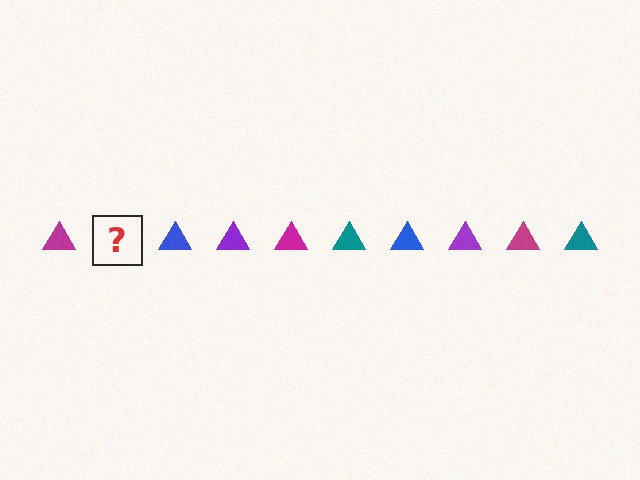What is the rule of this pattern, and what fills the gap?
The rule is that the pattern cycles through magenta, teal, blue, purple triangles. The gap should be filled with a teal triangle.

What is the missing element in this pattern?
The missing element is a teal triangle.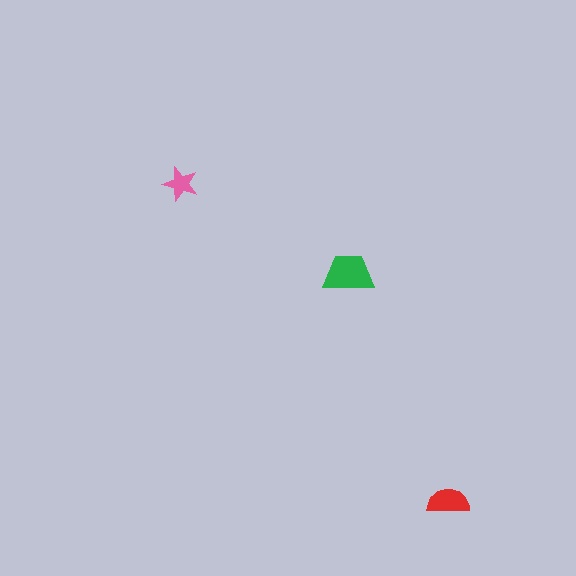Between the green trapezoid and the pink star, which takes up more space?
The green trapezoid.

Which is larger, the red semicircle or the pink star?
The red semicircle.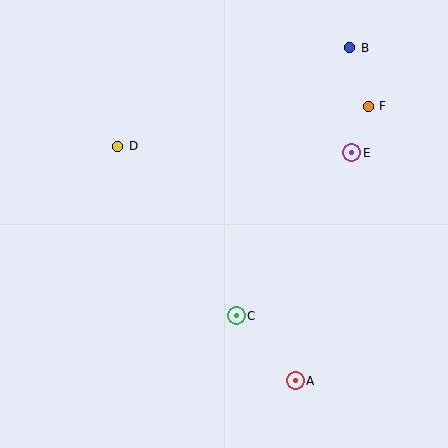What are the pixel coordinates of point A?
Point A is at (295, 381).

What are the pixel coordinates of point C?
Point C is at (236, 316).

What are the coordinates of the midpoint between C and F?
The midpoint between C and F is at (302, 211).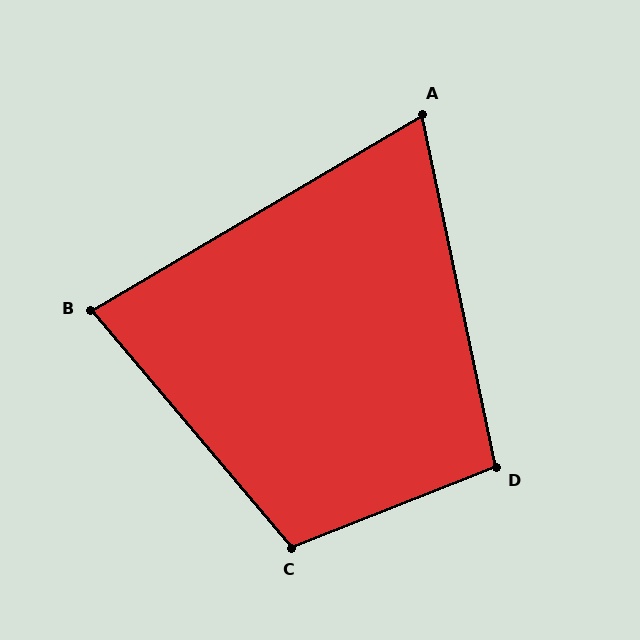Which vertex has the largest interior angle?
C, at approximately 109 degrees.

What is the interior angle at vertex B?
Approximately 80 degrees (acute).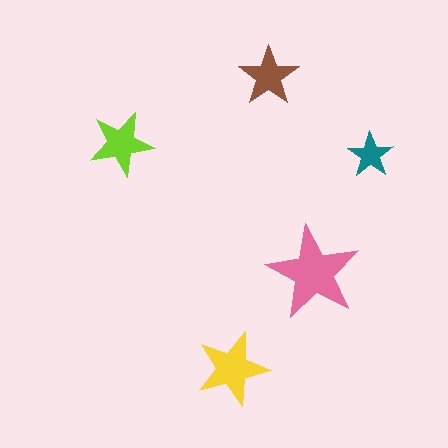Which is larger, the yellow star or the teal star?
The yellow one.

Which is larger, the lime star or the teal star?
The lime one.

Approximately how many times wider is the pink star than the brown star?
About 1.5 times wider.